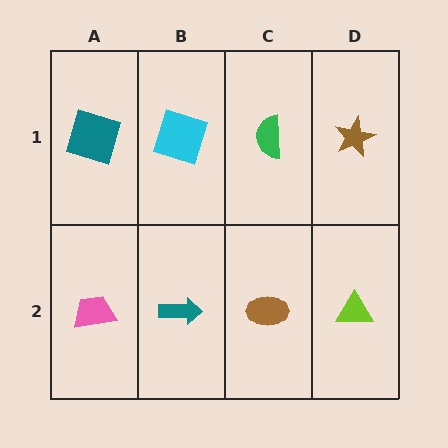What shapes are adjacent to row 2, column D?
A brown star (row 1, column D), a brown ellipse (row 2, column C).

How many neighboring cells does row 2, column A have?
2.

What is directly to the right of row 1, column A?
A cyan square.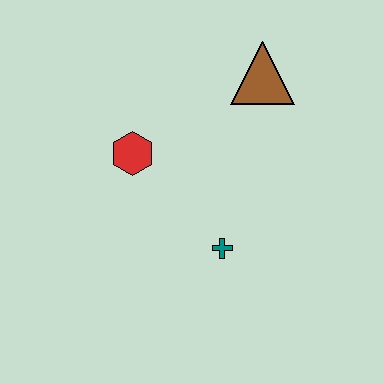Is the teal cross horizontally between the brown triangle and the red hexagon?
Yes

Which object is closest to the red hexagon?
The teal cross is closest to the red hexagon.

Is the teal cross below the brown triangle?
Yes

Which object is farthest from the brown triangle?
The teal cross is farthest from the brown triangle.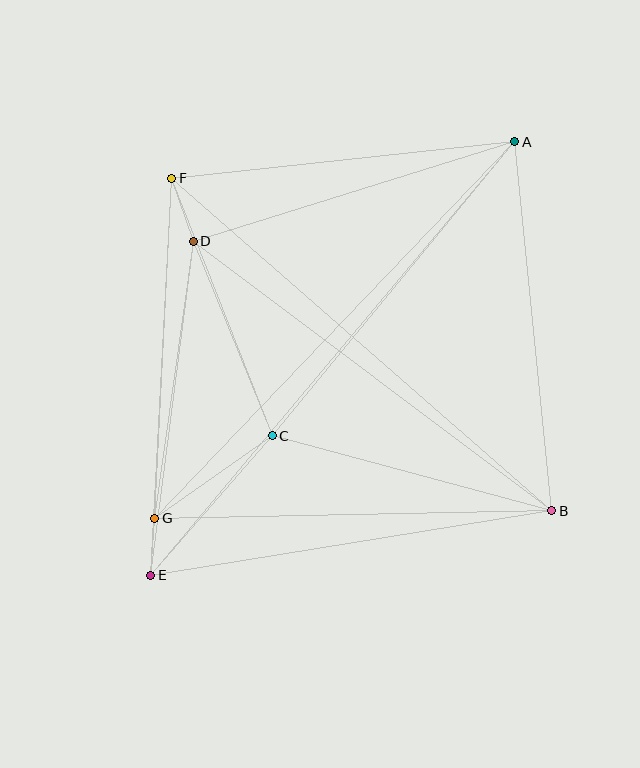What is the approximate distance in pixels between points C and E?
The distance between C and E is approximately 185 pixels.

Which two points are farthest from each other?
Points A and E are farthest from each other.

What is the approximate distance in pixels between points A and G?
The distance between A and G is approximately 521 pixels.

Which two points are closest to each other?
Points E and G are closest to each other.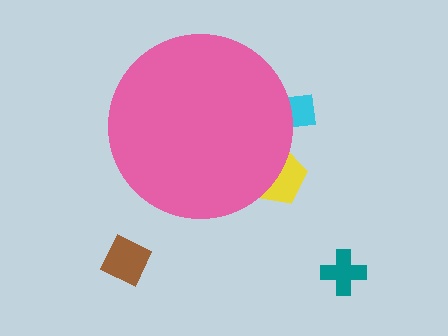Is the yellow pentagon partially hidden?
Yes, the yellow pentagon is partially hidden behind the pink circle.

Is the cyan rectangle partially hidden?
Yes, the cyan rectangle is partially hidden behind the pink circle.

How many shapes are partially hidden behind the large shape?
2 shapes are partially hidden.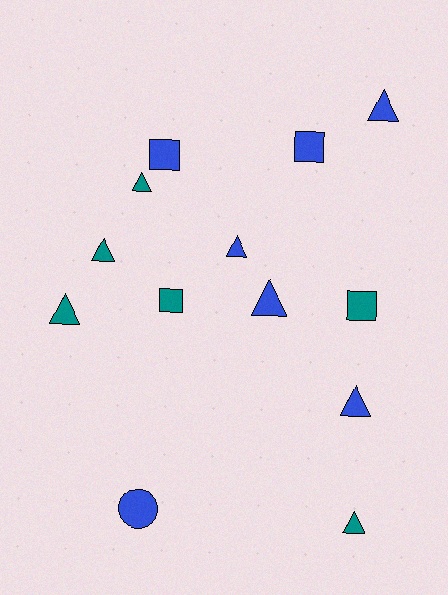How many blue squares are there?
There are 2 blue squares.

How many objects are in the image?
There are 13 objects.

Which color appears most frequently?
Blue, with 7 objects.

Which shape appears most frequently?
Triangle, with 8 objects.